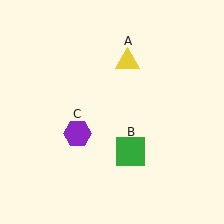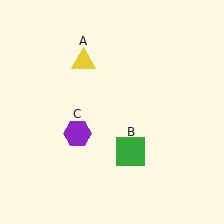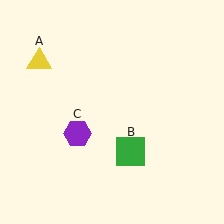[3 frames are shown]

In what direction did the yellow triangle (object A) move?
The yellow triangle (object A) moved left.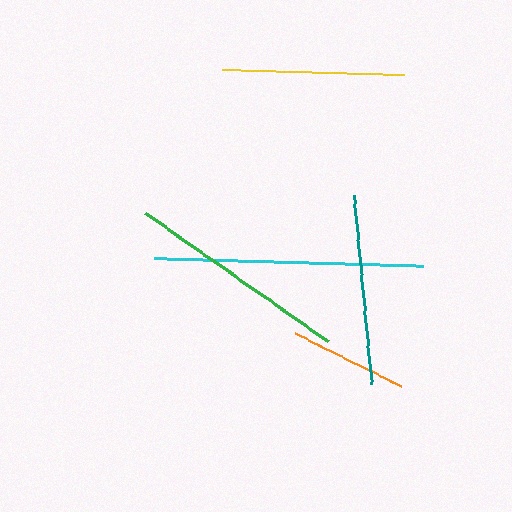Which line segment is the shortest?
The orange line is the shortest at approximately 119 pixels.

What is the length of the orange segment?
The orange segment is approximately 119 pixels long.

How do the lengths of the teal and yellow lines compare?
The teal and yellow lines are approximately the same length.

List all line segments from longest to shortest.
From longest to shortest: cyan, green, teal, yellow, orange.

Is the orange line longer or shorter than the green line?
The green line is longer than the orange line.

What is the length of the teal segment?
The teal segment is approximately 190 pixels long.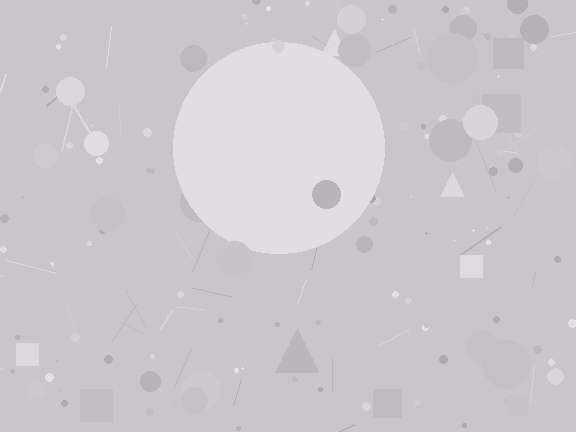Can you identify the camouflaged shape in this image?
The camouflaged shape is a circle.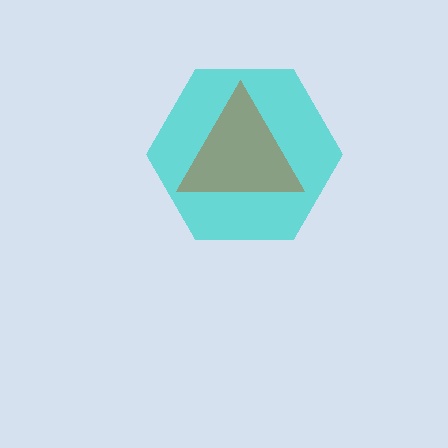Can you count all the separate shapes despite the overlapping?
Yes, there are 2 separate shapes.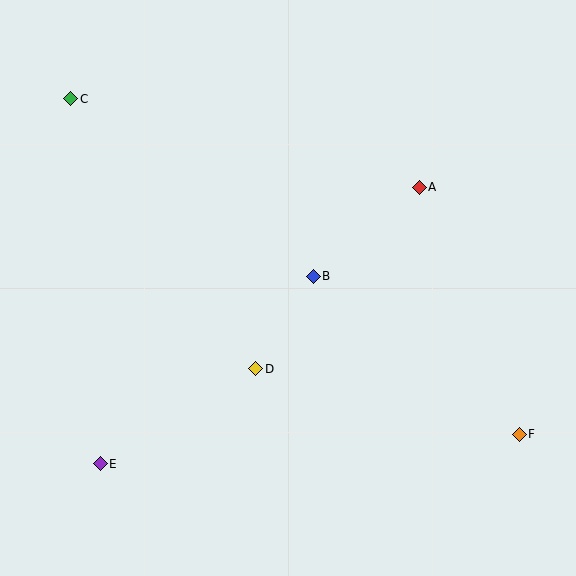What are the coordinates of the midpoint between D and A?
The midpoint between D and A is at (337, 278).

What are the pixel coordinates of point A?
Point A is at (419, 187).